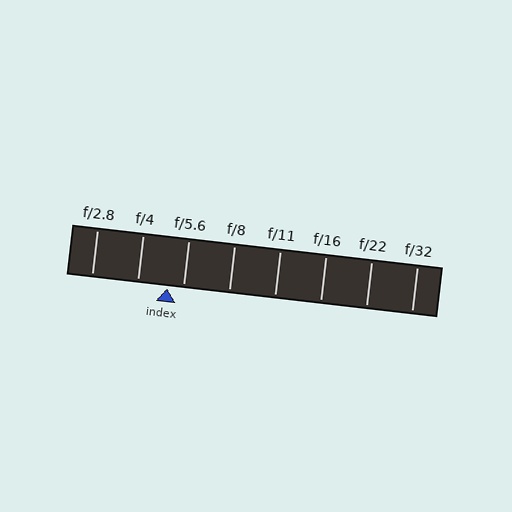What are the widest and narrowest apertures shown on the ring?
The widest aperture shown is f/2.8 and the narrowest is f/32.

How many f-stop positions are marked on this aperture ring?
There are 8 f-stop positions marked.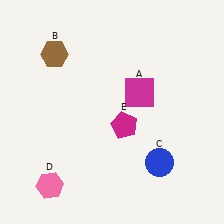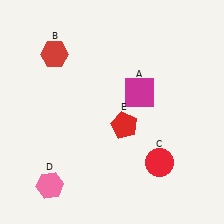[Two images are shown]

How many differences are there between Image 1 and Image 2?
There are 3 differences between the two images.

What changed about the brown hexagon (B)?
In Image 1, B is brown. In Image 2, it changed to red.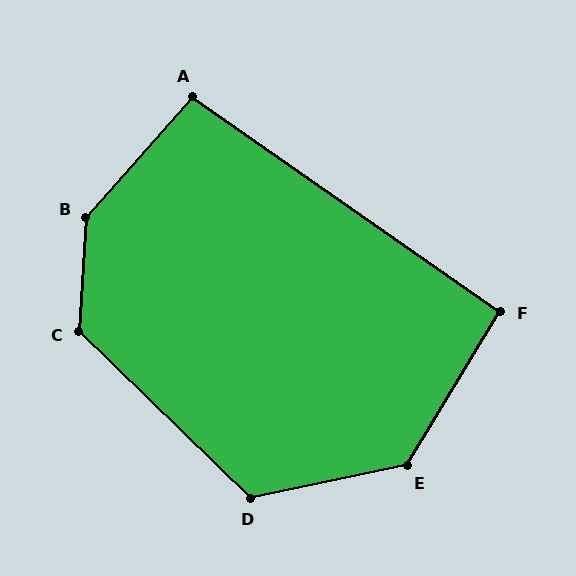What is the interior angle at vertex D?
Approximately 124 degrees (obtuse).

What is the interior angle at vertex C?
Approximately 130 degrees (obtuse).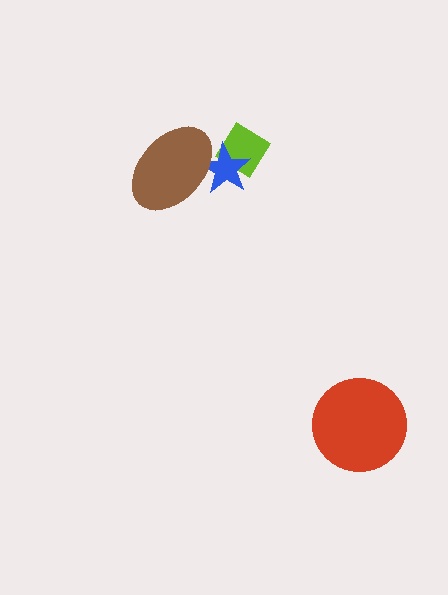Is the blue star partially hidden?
Yes, it is partially covered by another shape.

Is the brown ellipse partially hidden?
No, no other shape covers it.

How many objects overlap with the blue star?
2 objects overlap with the blue star.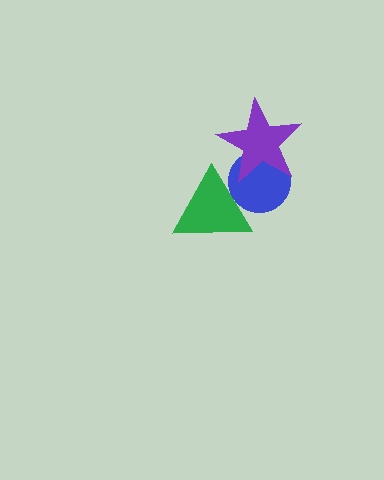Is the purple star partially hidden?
Yes, it is partially covered by another shape.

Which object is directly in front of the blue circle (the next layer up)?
The purple star is directly in front of the blue circle.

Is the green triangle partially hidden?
No, no other shape covers it.